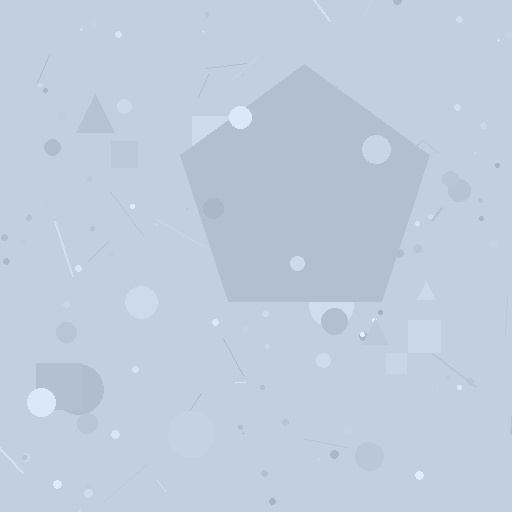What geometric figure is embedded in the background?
A pentagon is embedded in the background.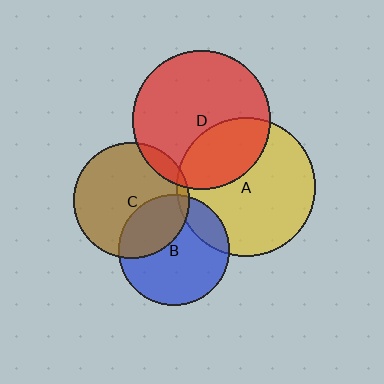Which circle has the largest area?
Circle A (yellow).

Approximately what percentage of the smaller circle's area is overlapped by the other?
Approximately 5%.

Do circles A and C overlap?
Yes.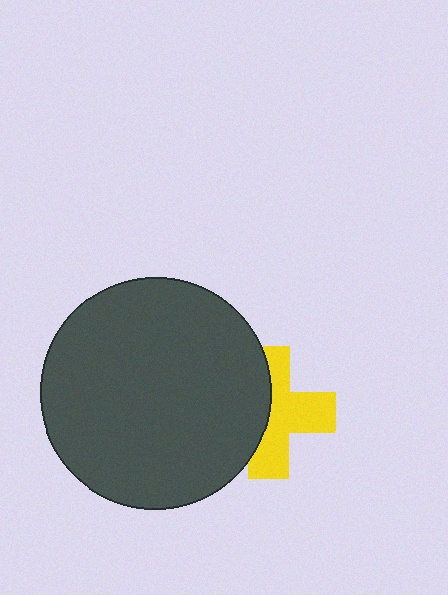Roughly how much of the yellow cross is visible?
About half of it is visible (roughly 58%).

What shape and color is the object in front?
The object in front is a dark gray circle.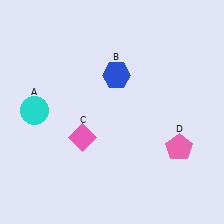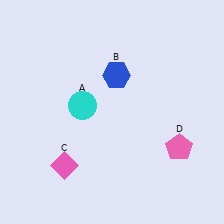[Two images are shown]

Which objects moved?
The objects that moved are: the cyan circle (A), the pink diamond (C).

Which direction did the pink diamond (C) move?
The pink diamond (C) moved down.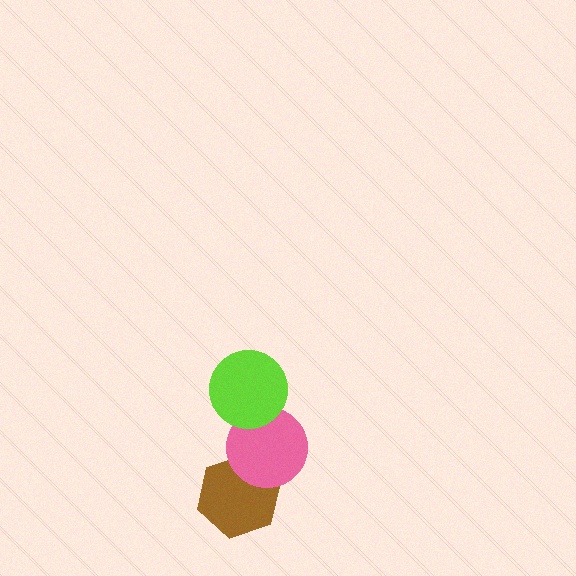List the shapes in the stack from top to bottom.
From top to bottom: the lime circle, the pink circle, the brown hexagon.